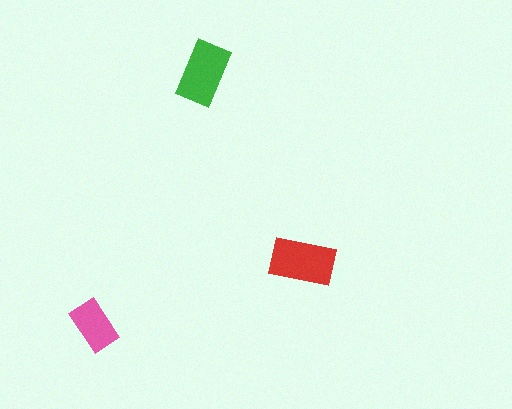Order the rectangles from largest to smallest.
the red one, the green one, the pink one.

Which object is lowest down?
The pink rectangle is bottommost.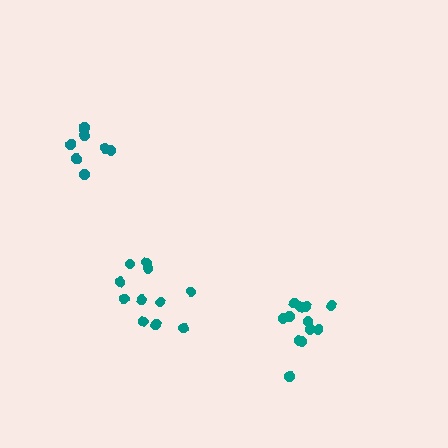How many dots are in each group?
Group 1: 11 dots, Group 2: 8 dots, Group 3: 12 dots (31 total).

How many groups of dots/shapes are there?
There are 3 groups.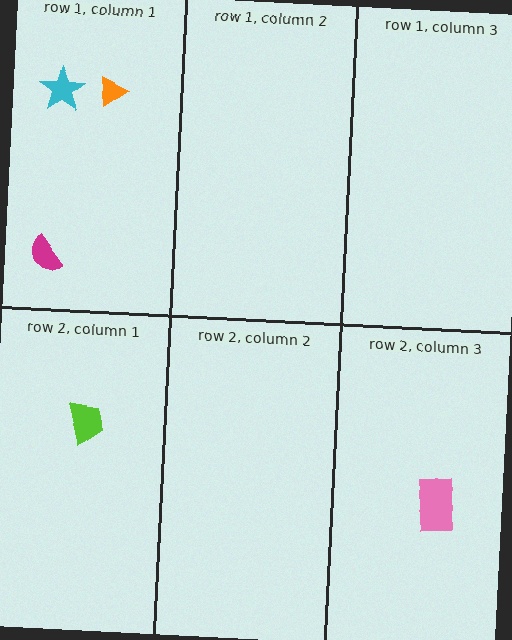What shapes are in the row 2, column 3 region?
The pink rectangle.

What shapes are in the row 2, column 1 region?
The lime trapezoid.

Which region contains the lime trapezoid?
The row 2, column 1 region.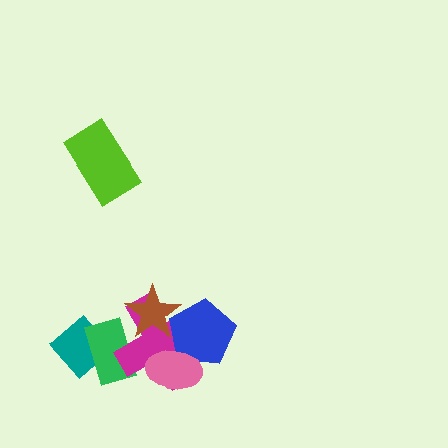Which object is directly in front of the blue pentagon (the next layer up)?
The brown star is directly in front of the blue pentagon.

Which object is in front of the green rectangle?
The magenta cross is in front of the green rectangle.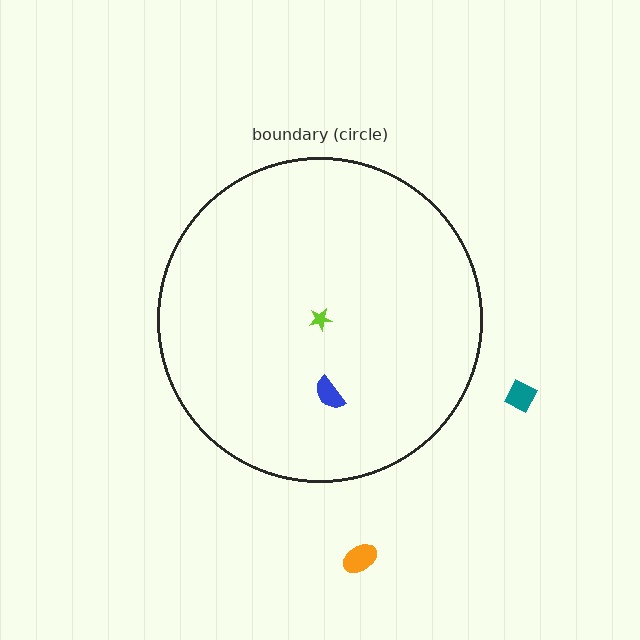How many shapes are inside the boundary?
2 inside, 2 outside.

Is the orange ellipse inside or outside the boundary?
Outside.